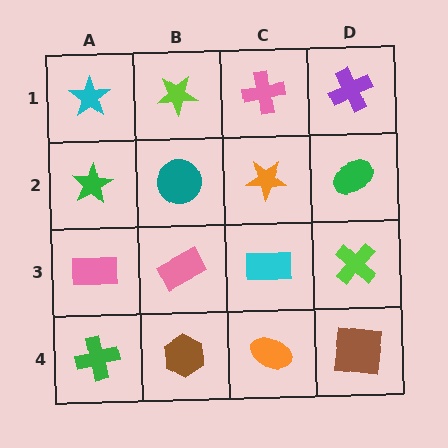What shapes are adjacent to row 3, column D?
A green ellipse (row 2, column D), a brown square (row 4, column D), a cyan rectangle (row 3, column C).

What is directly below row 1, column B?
A teal circle.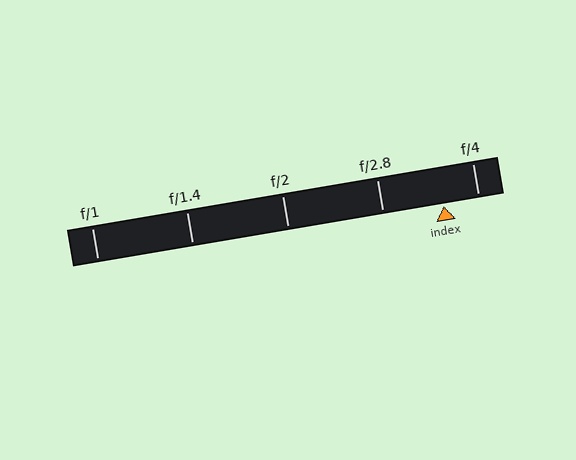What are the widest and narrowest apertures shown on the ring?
The widest aperture shown is f/1 and the narrowest is f/4.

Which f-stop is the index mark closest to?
The index mark is closest to f/4.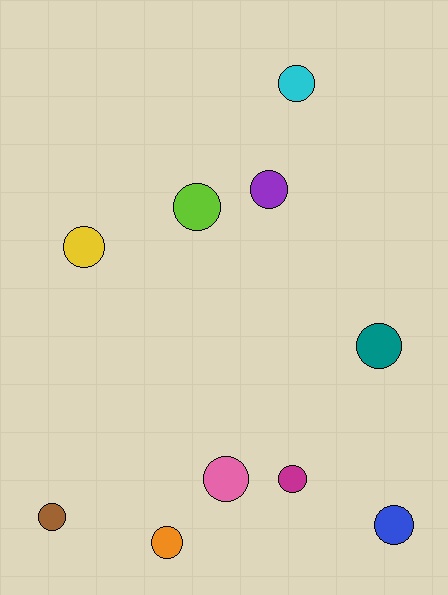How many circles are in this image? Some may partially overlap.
There are 10 circles.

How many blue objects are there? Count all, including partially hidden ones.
There is 1 blue object.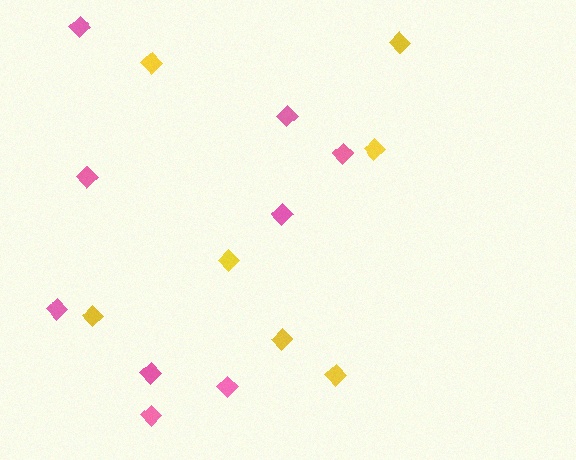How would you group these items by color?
There are 2 groups: one group of yellow diamonds (7) and one group of pink diamonds (9).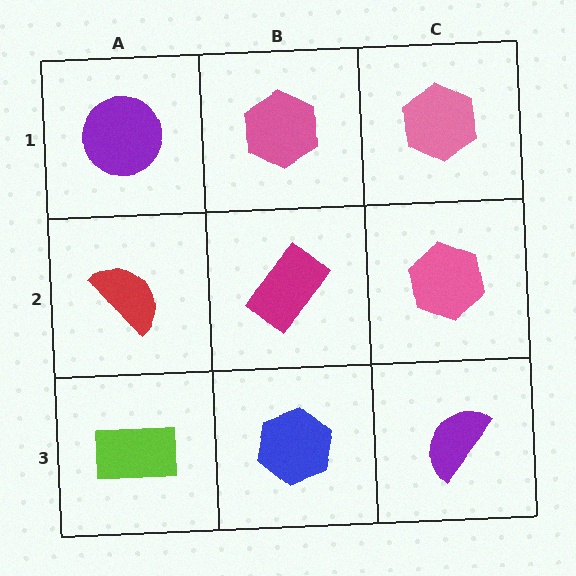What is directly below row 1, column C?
A pink hexagon.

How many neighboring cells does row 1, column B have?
3.